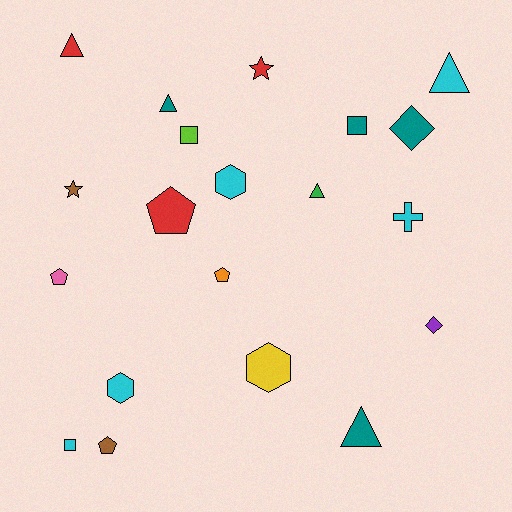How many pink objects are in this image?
There is 1 pink object.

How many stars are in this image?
There are 2 stars.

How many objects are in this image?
There are 20 objects.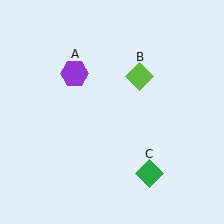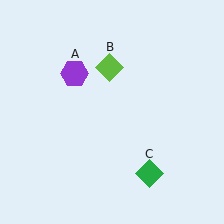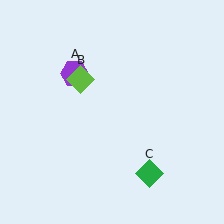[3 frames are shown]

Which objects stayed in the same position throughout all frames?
Purple hexagon (object A) and green diamond (object C) remained stationary.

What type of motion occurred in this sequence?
The lime diamond (object B) rotated counterclockwise around the center of the scene.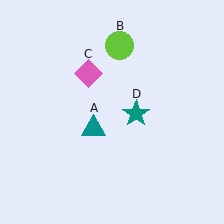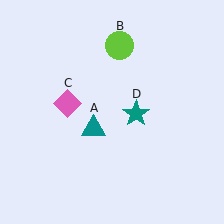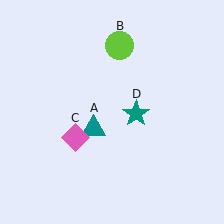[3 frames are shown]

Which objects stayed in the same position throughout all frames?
Teal triangle (object A) and lime circle (object B) and teal star (object D) remained stationary.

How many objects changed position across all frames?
1 object changed position: pink diamond (object C).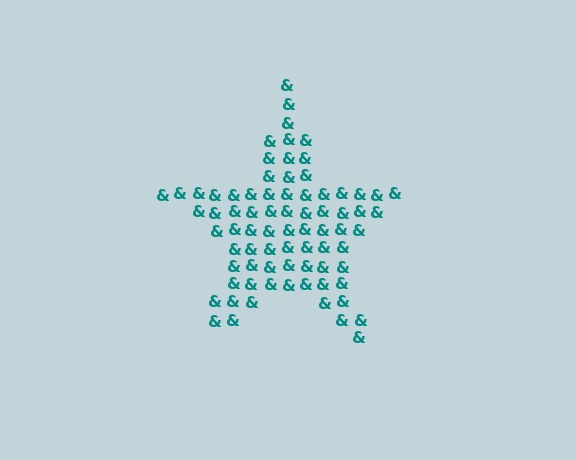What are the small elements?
The small elements are ampersands.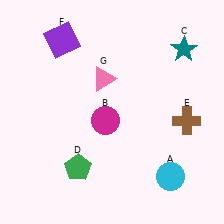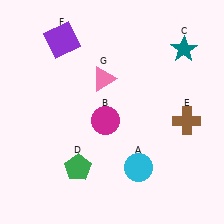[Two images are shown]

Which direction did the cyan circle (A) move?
The cyan circle (A) moved left.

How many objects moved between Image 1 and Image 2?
1 object moved between the two images.